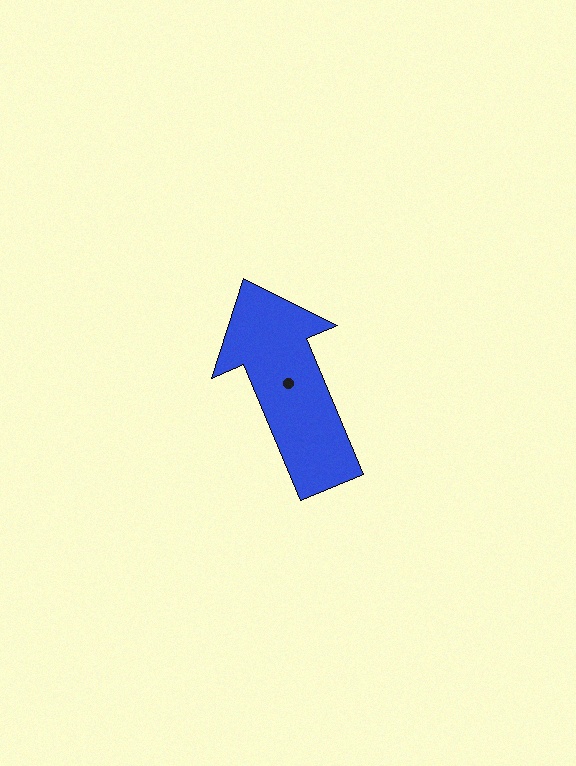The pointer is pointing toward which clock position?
Roughly 11 o'clock.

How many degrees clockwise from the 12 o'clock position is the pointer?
Approximately 337 degrees.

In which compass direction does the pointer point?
Northwest.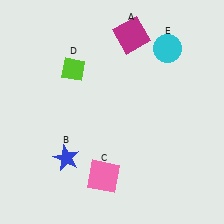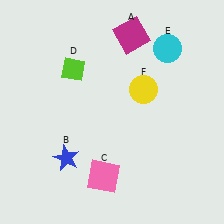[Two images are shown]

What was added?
A yellow circle (F) was added in Image 2.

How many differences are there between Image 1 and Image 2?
There is 1 difference between the two images.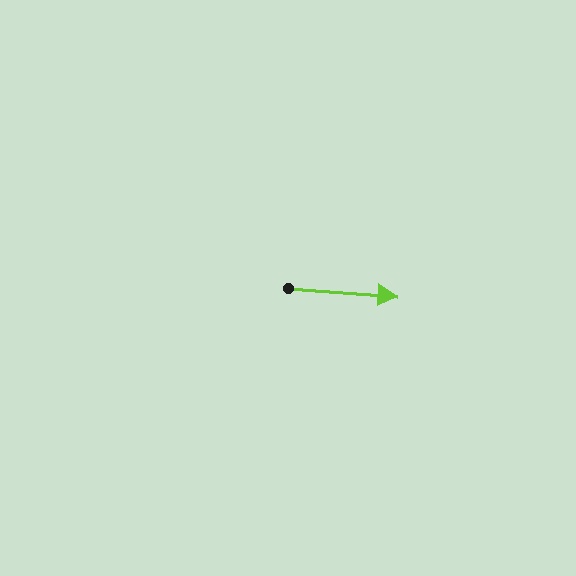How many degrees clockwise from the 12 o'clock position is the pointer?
Approximately 94 degrees.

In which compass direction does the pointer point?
East.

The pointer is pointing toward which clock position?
Roughly 3 o'clock.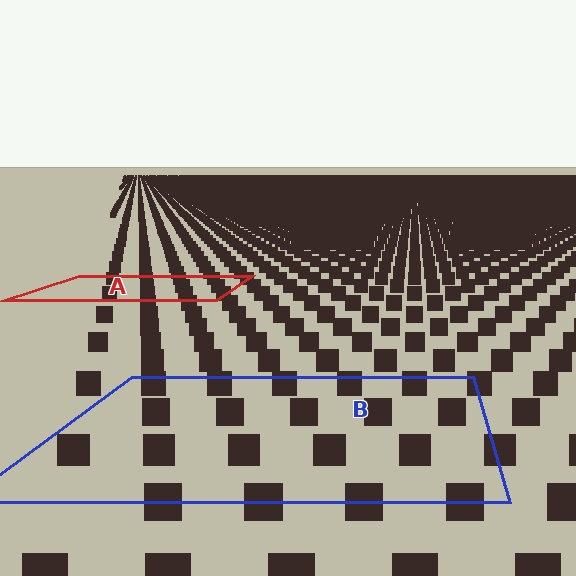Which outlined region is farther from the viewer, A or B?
Region A is farther from the viewer — the texture elements inside it appear smaller and more densely packed.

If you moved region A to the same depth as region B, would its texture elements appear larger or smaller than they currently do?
They would appear larger. At a closer depth, the same texture elements are projected at a bigger on-screen size.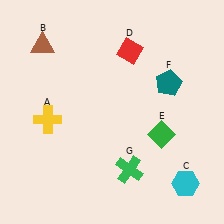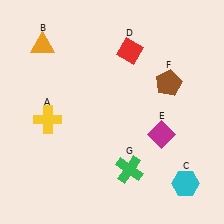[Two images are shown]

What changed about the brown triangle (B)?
In Image 1, B is brown. In Image 2, it changed to orange.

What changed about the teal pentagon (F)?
In Image 1, F is teal. In Image 2, it changed to brown.